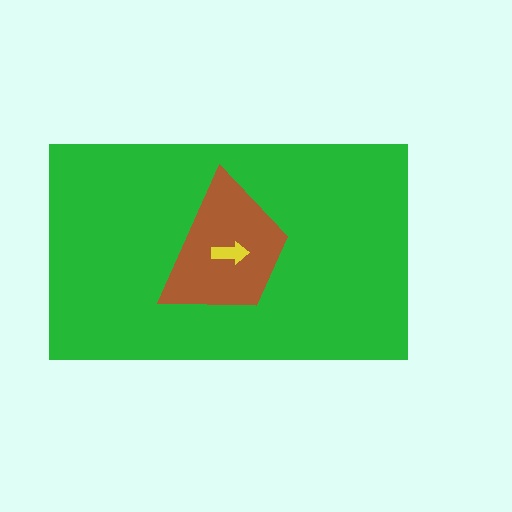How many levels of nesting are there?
3.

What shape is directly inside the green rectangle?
The brown trapezoid.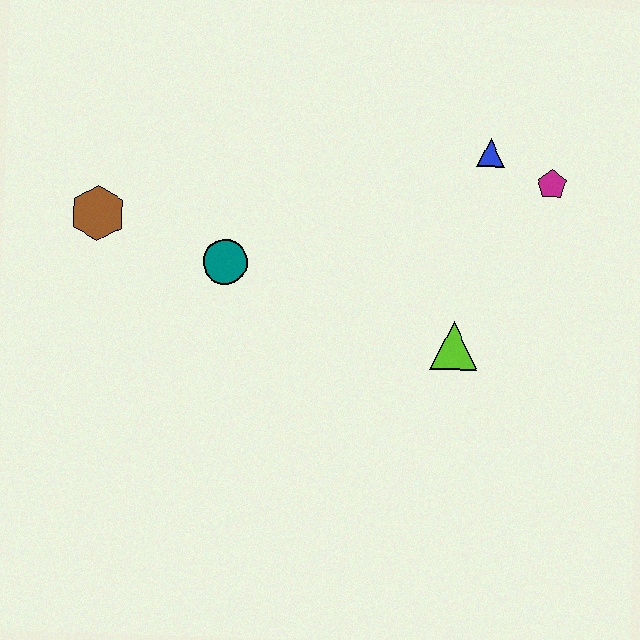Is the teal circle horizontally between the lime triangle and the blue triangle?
No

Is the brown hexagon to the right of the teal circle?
No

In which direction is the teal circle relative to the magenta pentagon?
The teal circle is to the left of the magenta pentagon.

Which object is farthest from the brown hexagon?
The magenta pentagon is farthest from the brown hexagon.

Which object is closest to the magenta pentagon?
The blue triangle is closest to the magenta pentagon.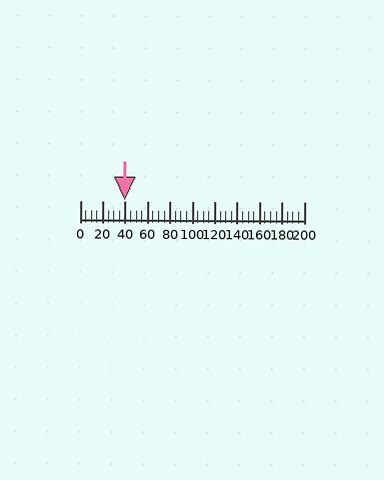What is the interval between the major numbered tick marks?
The major tick marks are spaced 20 units apart.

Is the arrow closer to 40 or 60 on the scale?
The arrow is closer to 40.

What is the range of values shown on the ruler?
The ruler shows values from 0 to 200.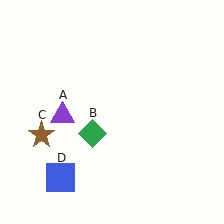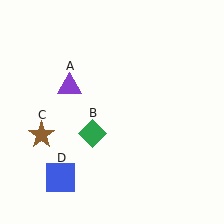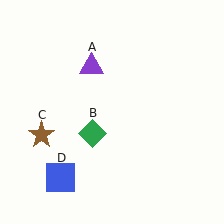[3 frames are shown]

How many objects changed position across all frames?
1 object changed position: purple triangle (object A).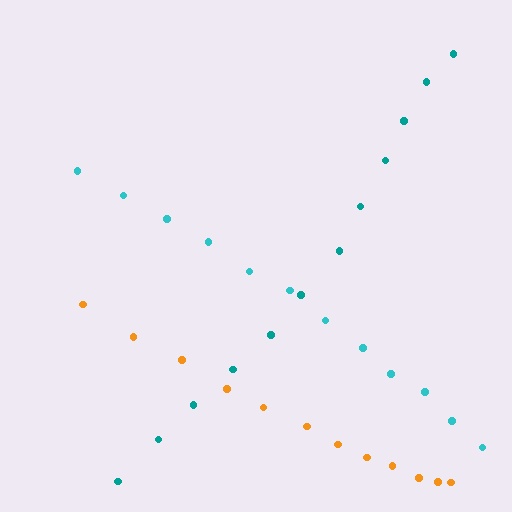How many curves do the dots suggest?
There are 3 distinct paths.